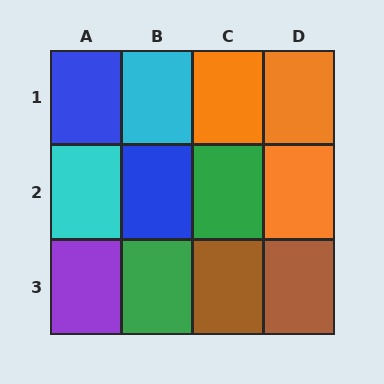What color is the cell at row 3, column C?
Brown.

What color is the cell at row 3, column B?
Green.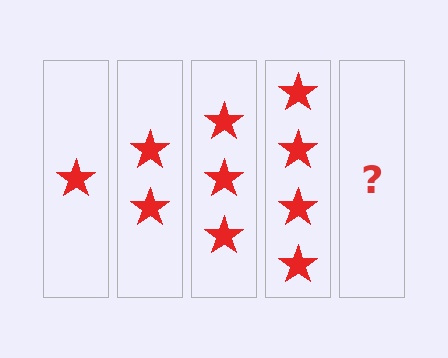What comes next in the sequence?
The next element should be 5 stars.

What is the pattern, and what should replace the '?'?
The pattern is that each step adds one more star. The '?' should be 5 stars.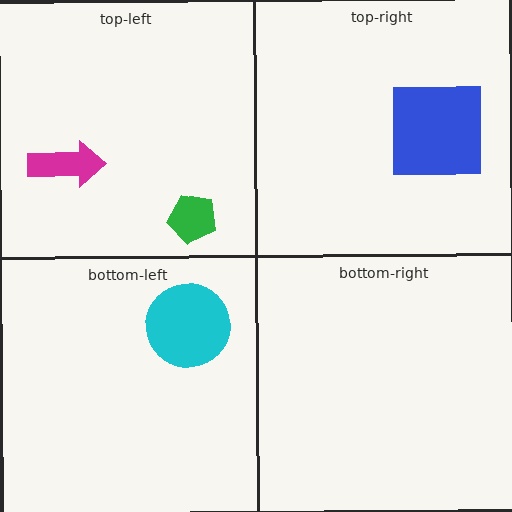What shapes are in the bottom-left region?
The cyan circle.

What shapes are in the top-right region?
The blue square.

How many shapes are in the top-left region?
2.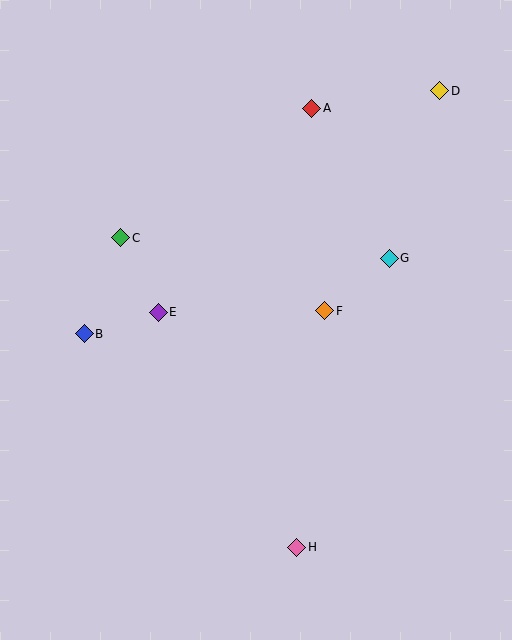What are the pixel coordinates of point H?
Point H is at (297, 547).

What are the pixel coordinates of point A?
Point A is at (312, 108).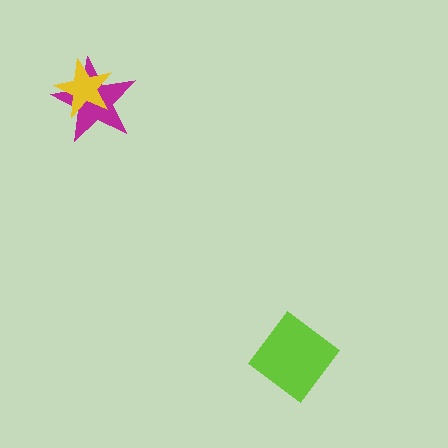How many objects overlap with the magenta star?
1 object overlaps with the magenta star.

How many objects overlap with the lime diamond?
0 objects overlap with the lime diamond.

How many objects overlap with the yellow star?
1 object overlaps with the yellow star.